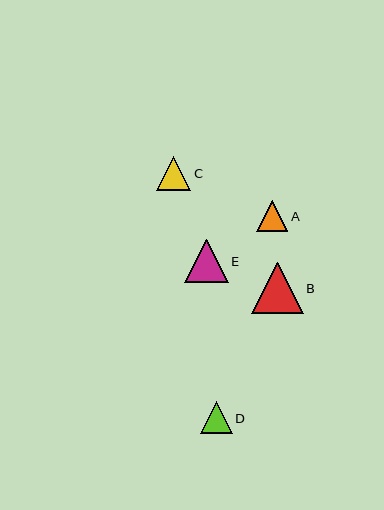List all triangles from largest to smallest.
From largest to smallest: B, E, C, D, A.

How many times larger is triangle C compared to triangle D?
Triangle C is approximately 1.1 times the size of triangle D.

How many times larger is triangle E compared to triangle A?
Triangle E is approximately 1.4 times the size of triangle A.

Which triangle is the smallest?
Triangle A is the smallest with a size of approximately 31 pixels.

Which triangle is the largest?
Triangle B is the largest with a size of approximately 51 pixels.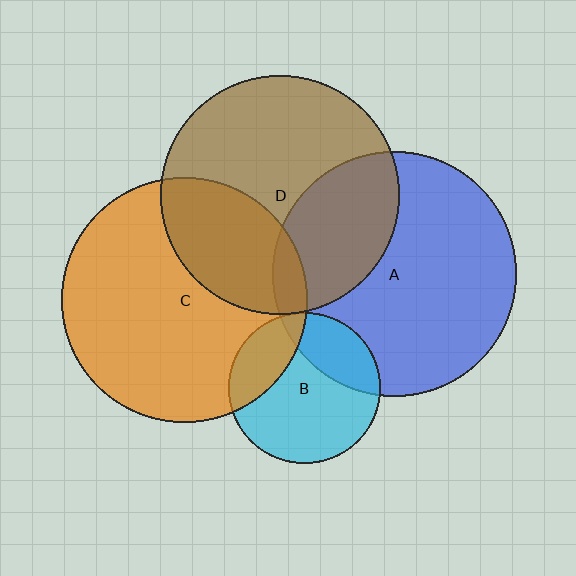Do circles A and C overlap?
Yes.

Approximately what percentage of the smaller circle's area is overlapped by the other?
Approximately 5%.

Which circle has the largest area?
Circle C (orange).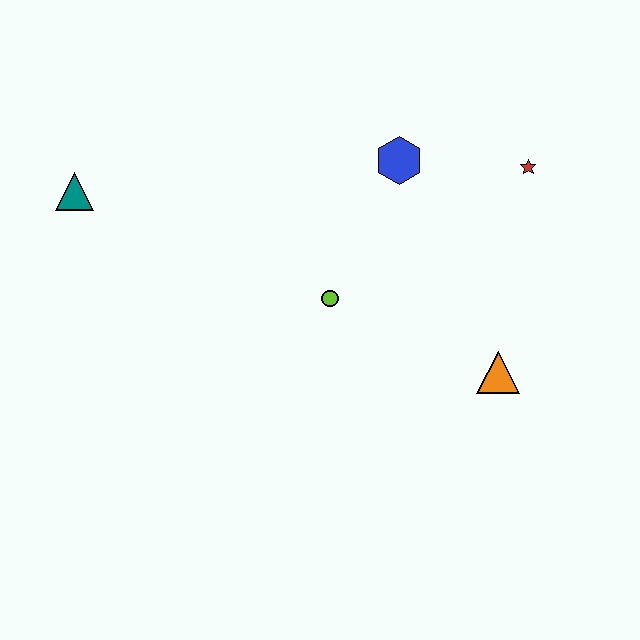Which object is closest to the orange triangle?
The lime circle is closest to the orange triangle.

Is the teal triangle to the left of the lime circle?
Yes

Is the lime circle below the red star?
Yes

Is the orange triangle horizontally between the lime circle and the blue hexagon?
No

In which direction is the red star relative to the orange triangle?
The red star is above the orange triangle.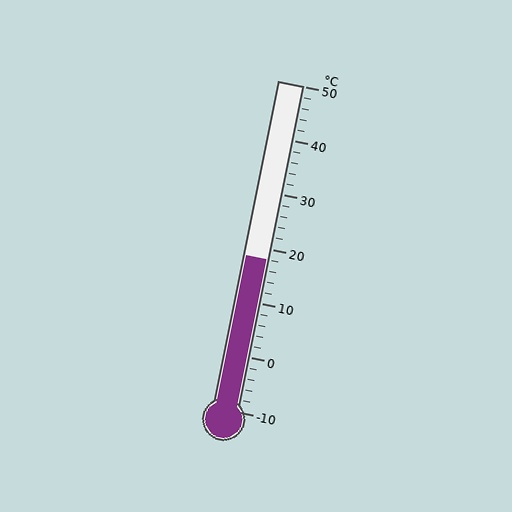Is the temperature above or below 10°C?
The temperature is above 10°C.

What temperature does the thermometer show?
The thermometer shows approximately 18°C.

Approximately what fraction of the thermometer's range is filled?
The thermometer is filled to approximately 45% of its range.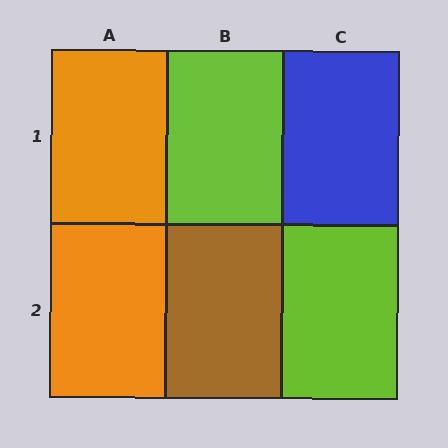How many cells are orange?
2 cells are orange.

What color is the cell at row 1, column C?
Blue.